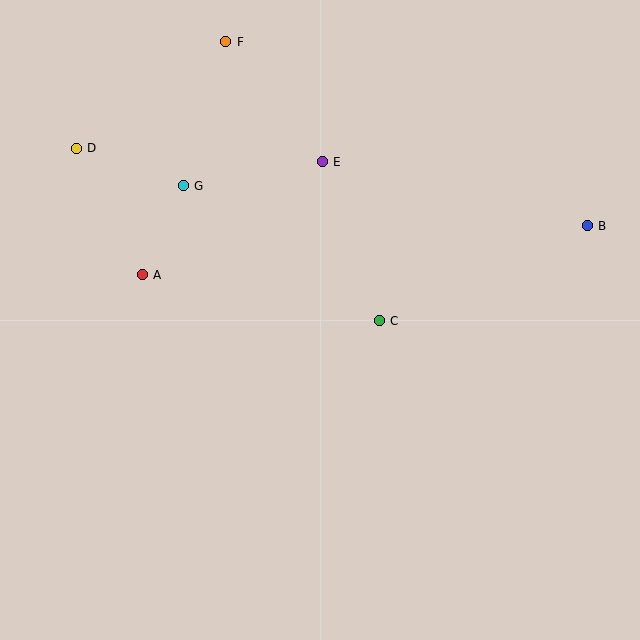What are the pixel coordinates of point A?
Point A is at (142, 275).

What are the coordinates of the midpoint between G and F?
The midpoint between G and F is at (205, 114).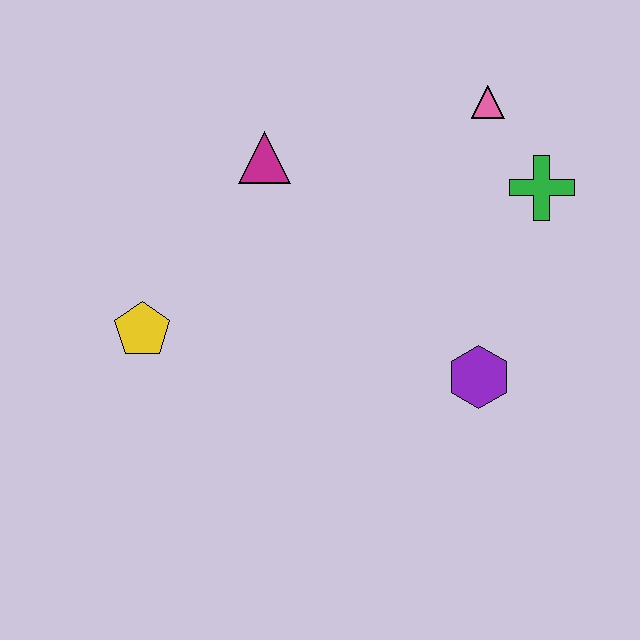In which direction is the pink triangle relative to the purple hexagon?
The pink triangle is above the purple hexagon.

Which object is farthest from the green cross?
The yellow pentagon is farthest from the green cross.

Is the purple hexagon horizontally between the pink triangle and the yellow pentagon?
Yes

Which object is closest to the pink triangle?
The green cross is closest to the pink triangle.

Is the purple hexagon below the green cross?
Yes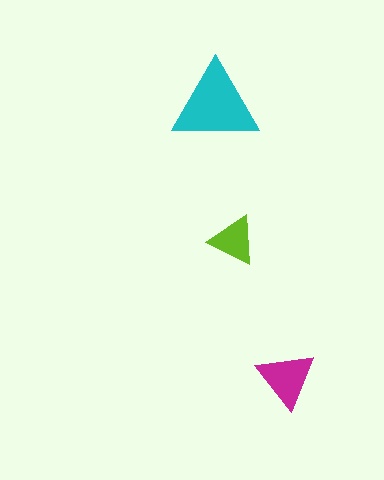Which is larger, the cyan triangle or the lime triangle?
The cyan one.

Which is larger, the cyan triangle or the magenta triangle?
The cyan one.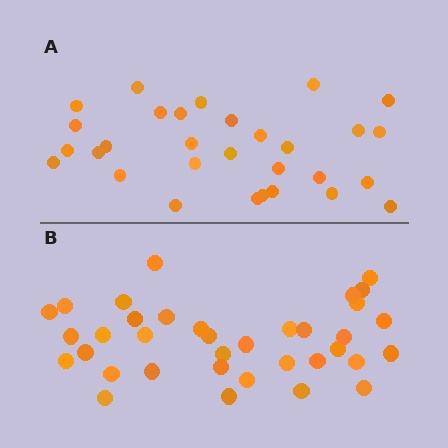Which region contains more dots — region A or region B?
Region B (the bottom region) has more dots.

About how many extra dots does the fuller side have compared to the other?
Region B has about 6 more dots than region A.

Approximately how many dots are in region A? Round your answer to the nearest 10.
About 30 dots.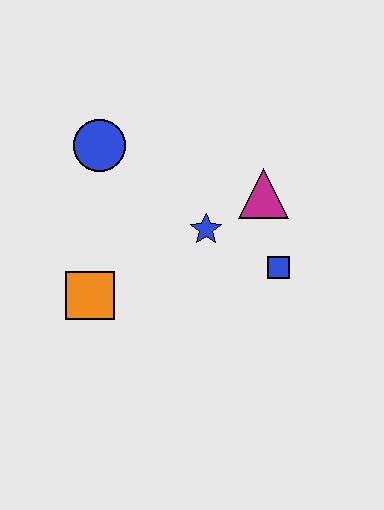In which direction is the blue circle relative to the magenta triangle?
The blue circle is to the left of the magenta triangle.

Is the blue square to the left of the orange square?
No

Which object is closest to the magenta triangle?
The blue star is closest to the magenta triangle.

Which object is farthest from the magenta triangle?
The orange square is farthest from the magenta triangle.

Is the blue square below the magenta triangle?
Yes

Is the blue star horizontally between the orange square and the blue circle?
No